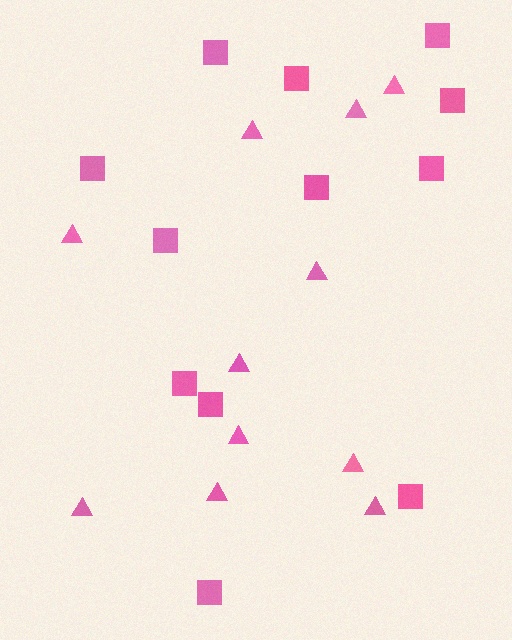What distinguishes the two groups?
There are 2 groups: one group of triangles (11) and one group of squares (12).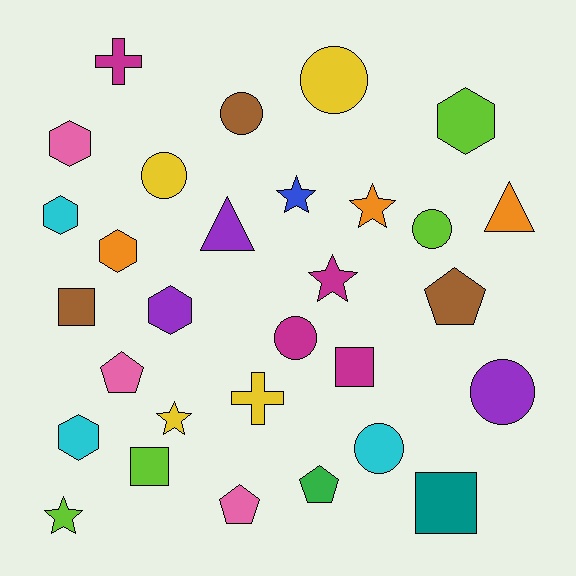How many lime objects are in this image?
There are 4 lime objects.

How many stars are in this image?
There are 5 stars.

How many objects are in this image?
There are 30 objects.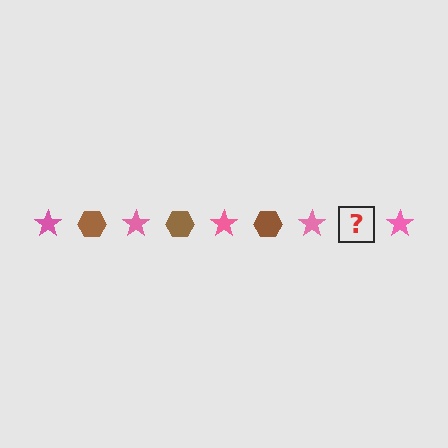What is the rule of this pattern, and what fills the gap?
The rule is that the pattern alternates between pink star and brown hexagon. The gap should be filled with a brown hexagon.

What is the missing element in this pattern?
The missing element is a brown hexagon.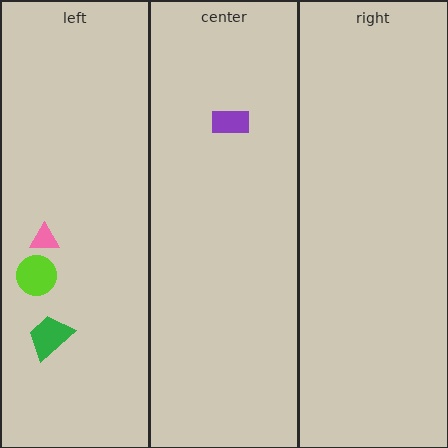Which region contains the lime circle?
The left region.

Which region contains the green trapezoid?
The left region.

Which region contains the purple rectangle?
The center region.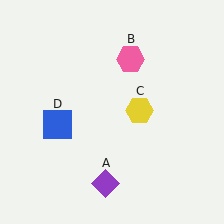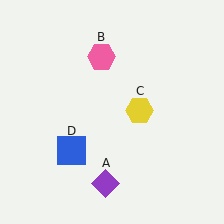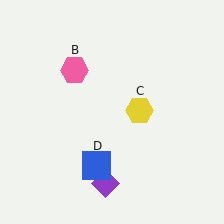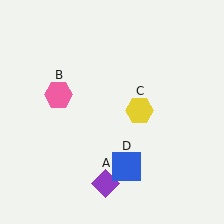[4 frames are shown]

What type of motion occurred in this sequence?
The pink hexagon (object B), blue square (object D) rotated counterclockwise around the center of the scene.